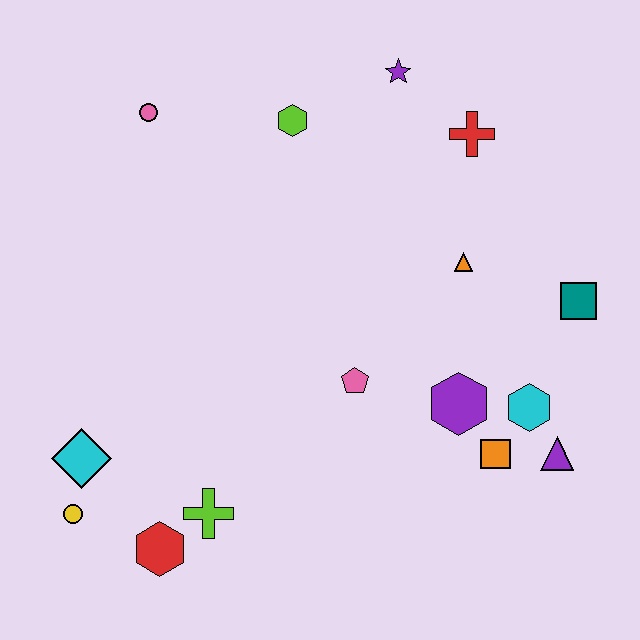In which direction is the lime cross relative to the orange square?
The lime cross is to the left of the orange square.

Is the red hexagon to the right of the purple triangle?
No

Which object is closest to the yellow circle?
The cyan diamond is closest to the yellow circle.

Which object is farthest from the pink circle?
The purple triangle is farthest from the pink circle.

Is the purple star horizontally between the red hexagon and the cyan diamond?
No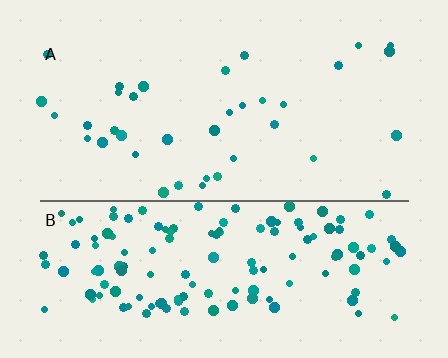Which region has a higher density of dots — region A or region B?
B (the bottom).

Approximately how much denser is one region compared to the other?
Approximately 3.9× — region B over region A.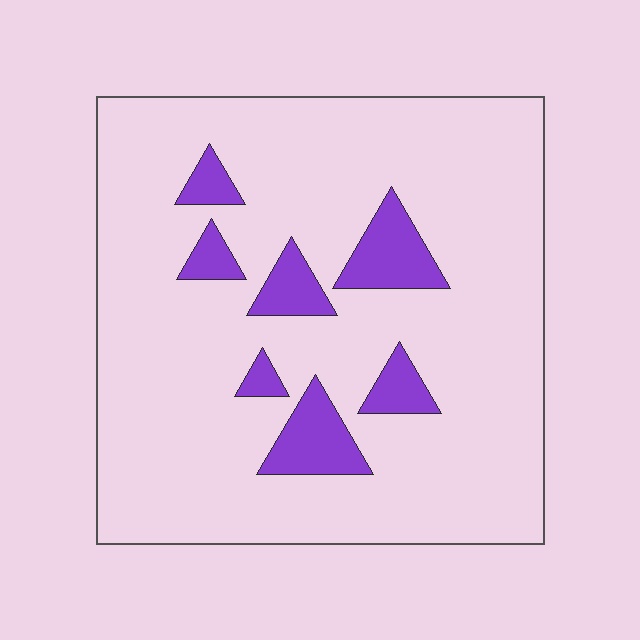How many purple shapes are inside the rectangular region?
7.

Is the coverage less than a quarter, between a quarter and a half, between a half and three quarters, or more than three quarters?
Less than a quarter.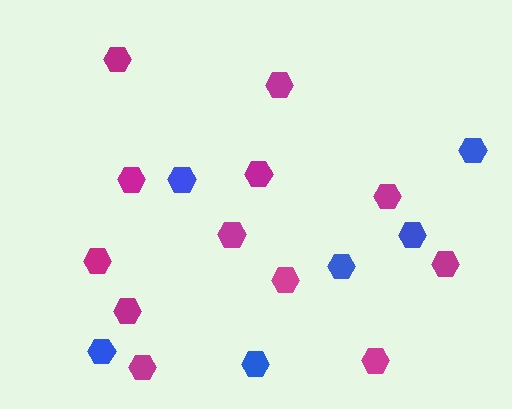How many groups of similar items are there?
There are 2 groups: one group of blue hexagons (6) and one group of magenta hexagons (12).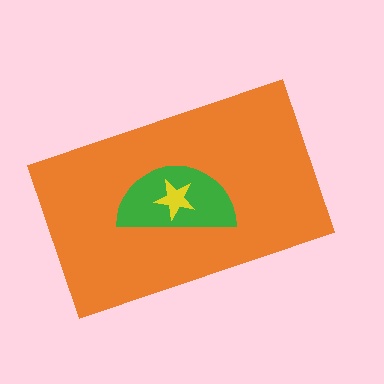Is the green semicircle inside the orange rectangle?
Yes.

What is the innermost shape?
The yellow star.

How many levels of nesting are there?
3.